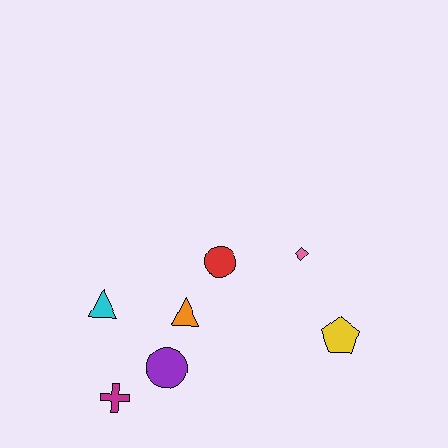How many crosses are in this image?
There is 1 cross.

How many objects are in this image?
There are 7 objects.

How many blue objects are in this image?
There are no blue objects.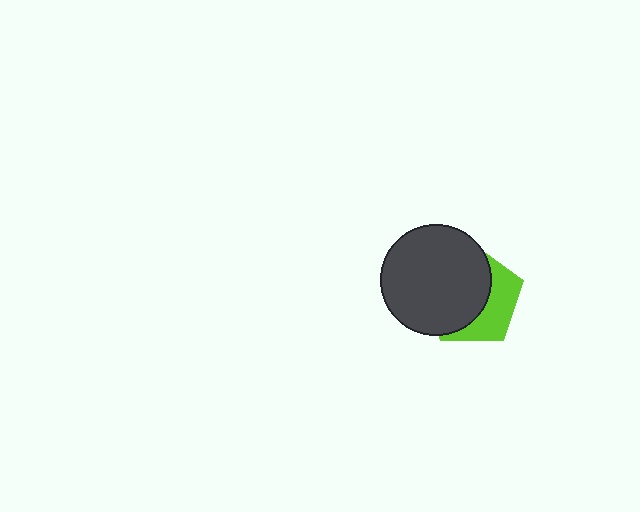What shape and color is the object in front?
The object in front is a dark gray circle.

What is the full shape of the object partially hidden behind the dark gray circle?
The partially hidden object is a lime pentagon.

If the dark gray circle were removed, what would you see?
You would see the complete lime pentagon.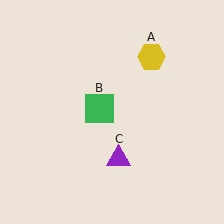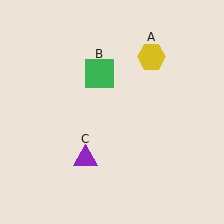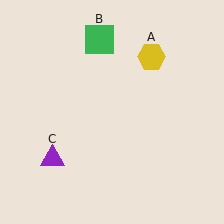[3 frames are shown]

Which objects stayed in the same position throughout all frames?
Yellow hexagon (object A) remained stationary.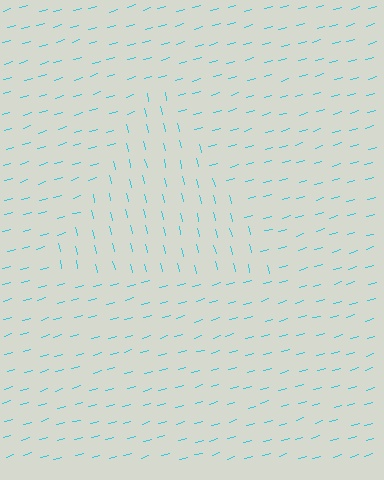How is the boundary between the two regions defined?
The boundary is defined purely by a change in line orientation (approximately 87 degrees difference). All lines are the same color and thickness.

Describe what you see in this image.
The image is filled with small cyan line segments. A triangle region in the image has lines oriented differently from the surrounding lines, creating a visible texture boundary.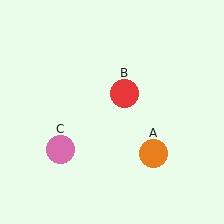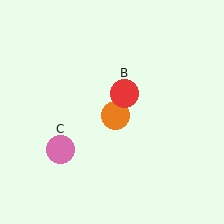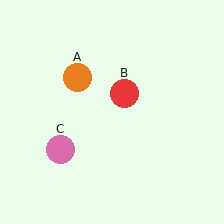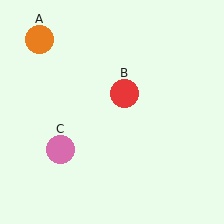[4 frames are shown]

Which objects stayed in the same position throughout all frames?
Red circle (object B) and pink circle (object C) remained stationary.